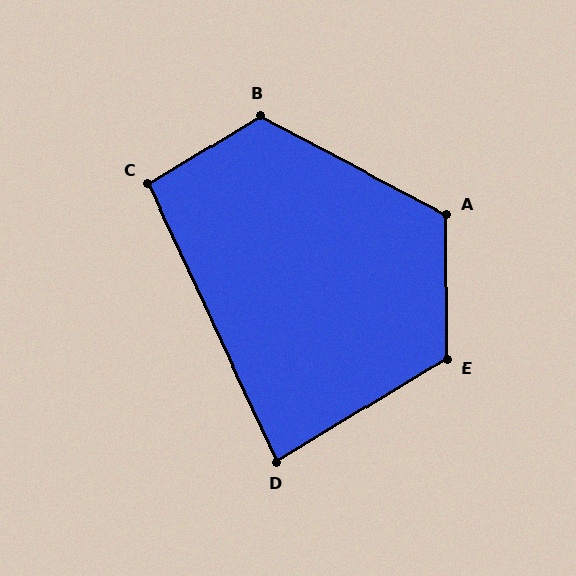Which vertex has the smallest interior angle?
D, at approximately 84 degrees.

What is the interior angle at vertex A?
Approximately 118 degrees (obtuse).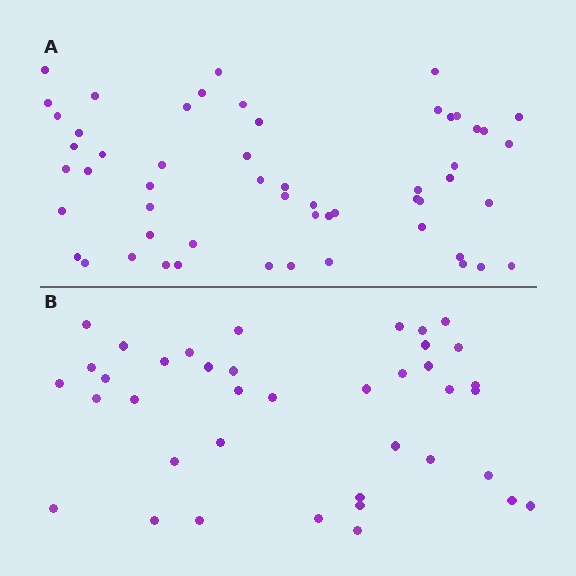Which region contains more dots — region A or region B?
Region A (the top region) has more dots.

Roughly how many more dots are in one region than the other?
Region A has approximately 15 more dots than region B.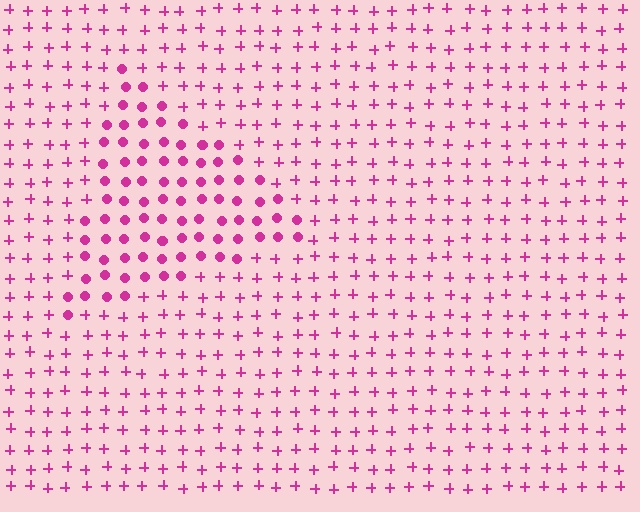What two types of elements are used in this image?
The image uses circles inside the triangle region and plus signs outside it.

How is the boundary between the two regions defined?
The boundary is defined by a change in element shape: circles inside vs. plus signs outside. All elements share the same color and spacing.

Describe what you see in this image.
The image is filled with small magenta elements arranged in a uniform grid. A triangle-shaped region contains circles, while the surrounding area contains plus signs. The boundary is defined purely by the change in element shape.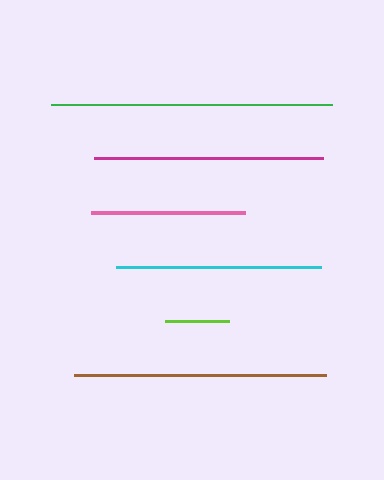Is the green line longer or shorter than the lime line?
The green line is longer than the lime line.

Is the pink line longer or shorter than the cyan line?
The cyan line is longer than the pink line.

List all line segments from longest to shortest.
From longest to shortest: green, brown, magenta, cyan, pink, lime.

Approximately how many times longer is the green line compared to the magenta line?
The green line is approximately 1.2 times the length of the magenta line.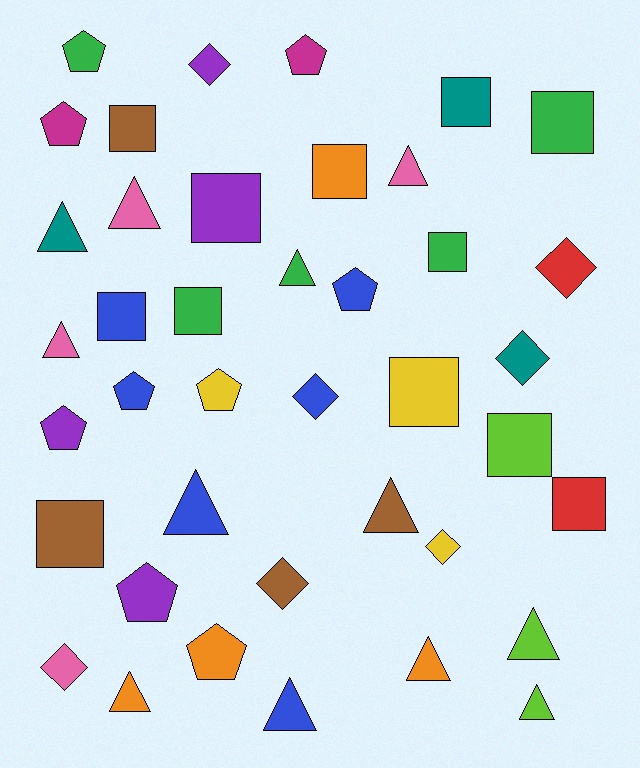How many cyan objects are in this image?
There are no cyan objects.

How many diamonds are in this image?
There are 7 diamonds.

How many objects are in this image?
There are 40 objects.